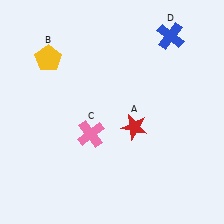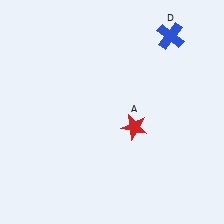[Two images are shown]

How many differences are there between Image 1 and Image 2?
There are 2 differences between the two images.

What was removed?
The yellow pentagon (B), the pink cross (C) were removed in Image 2.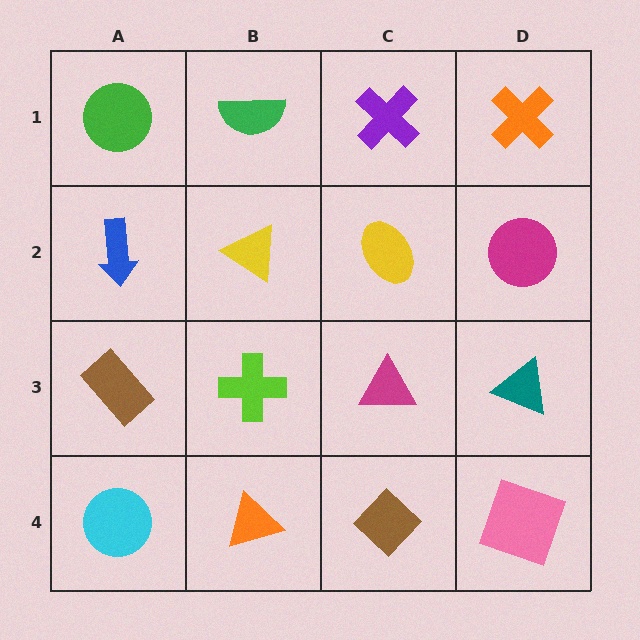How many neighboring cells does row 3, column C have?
4.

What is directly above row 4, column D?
A teal triangle.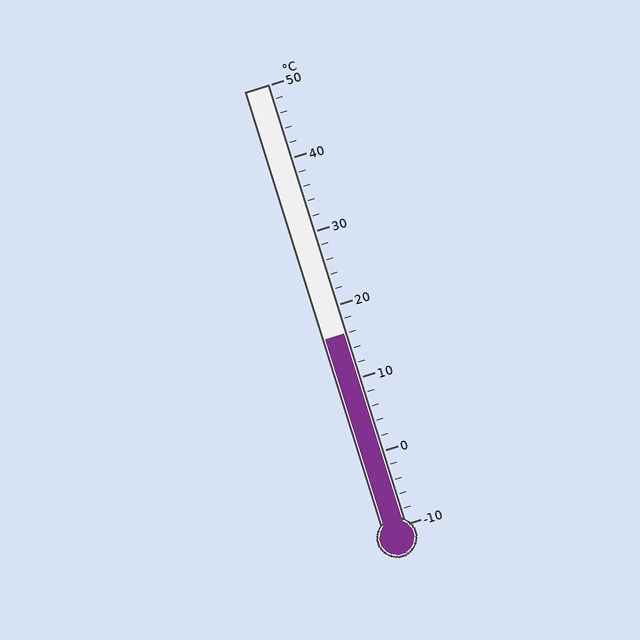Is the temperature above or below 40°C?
The temperature is below 40°C.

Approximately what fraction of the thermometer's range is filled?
The thermometer is filled to approximately 45% of its range.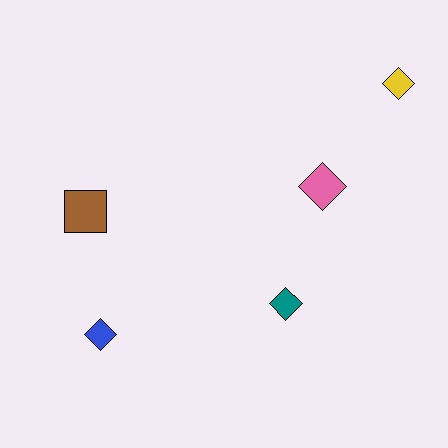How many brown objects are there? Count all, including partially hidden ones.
There is 1 brown object.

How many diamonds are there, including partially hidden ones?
There are 4 diamonds.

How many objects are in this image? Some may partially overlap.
There are 5 objects.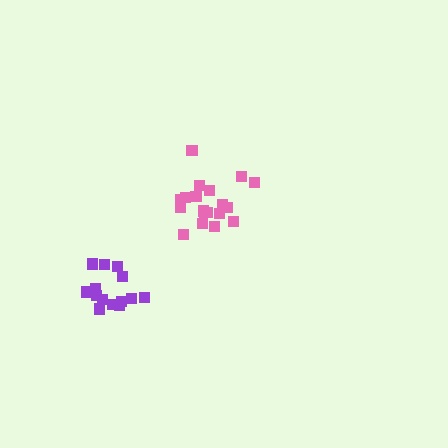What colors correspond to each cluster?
The clusters are colored: purple, pink.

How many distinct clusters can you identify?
There are 2 distinct clusters.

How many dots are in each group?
Group 1: 14 dots, Group 2: 19 dots (33 total).